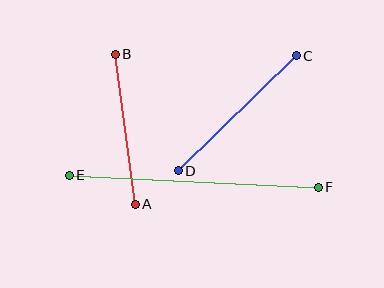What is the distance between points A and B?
The distance is approximately 151 pixels.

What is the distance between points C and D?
The distance is approximately 165 pixels.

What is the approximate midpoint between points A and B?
The midpoint is at approximately (125, 129) pixels.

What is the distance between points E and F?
The distance is approximately 249 pixels.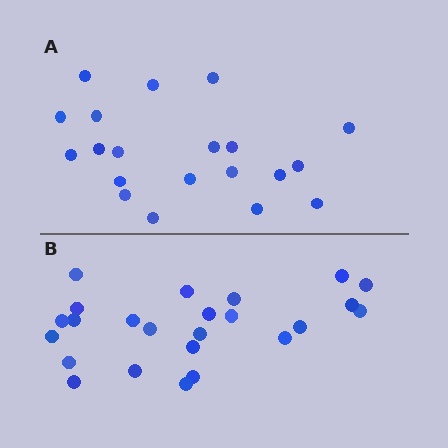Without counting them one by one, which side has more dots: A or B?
Region B (the bottom region) has more dots.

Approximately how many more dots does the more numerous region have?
Region B has about 4 more dots than region A.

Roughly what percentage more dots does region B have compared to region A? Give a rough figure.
About 20% more.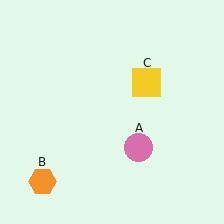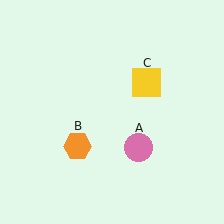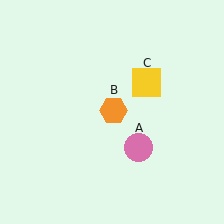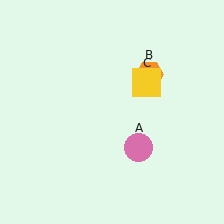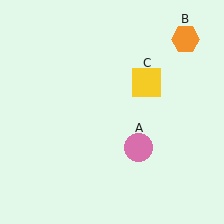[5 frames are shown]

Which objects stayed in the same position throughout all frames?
Pink circle (object A) and yellow square (object C) remained stationary.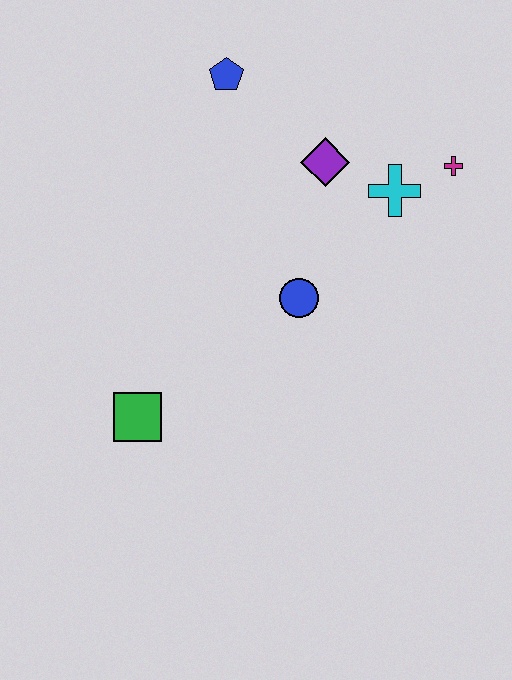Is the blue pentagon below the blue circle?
No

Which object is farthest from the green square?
The magenta cross is farthest from the green square.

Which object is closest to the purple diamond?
The cyan cross is closest to the purple diamond.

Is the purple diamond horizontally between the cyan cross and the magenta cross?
No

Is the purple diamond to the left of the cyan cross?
Yes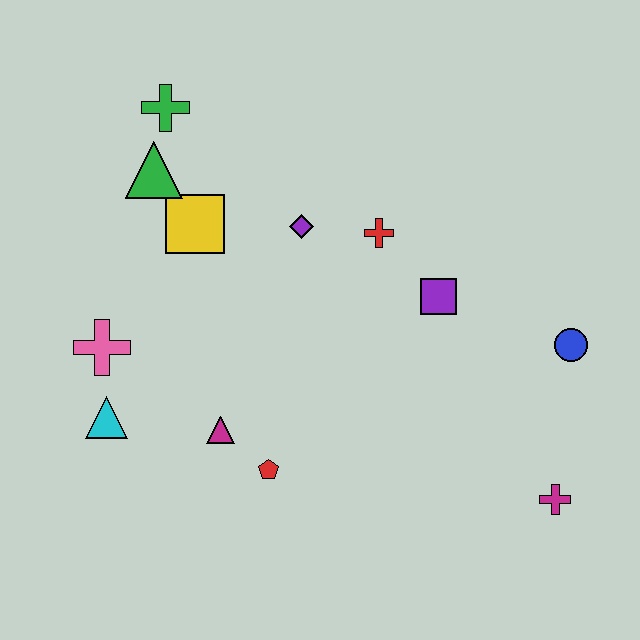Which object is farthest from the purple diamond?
The magenta cross is farthest from the purple diamond.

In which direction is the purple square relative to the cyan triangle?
The purple square is to the right of the cyan triangle.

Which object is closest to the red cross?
The purple diamond is closest to the red cross.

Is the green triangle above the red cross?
Yes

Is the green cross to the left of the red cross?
Yes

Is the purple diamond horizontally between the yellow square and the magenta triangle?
No